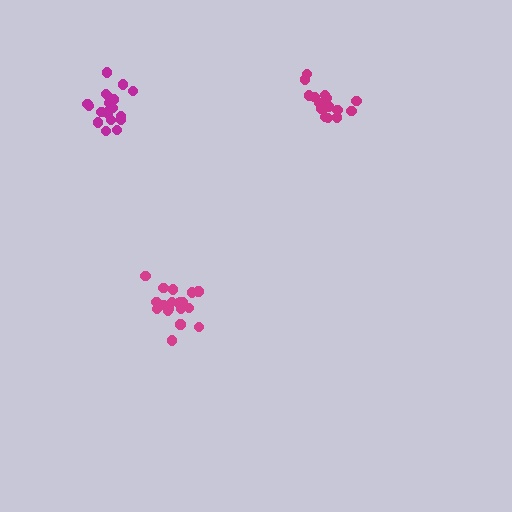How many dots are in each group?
Group 1: 16 dots, Group 2: 19 dots, Group 3: 19 dots (54 total).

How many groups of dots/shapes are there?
There are 3 groups.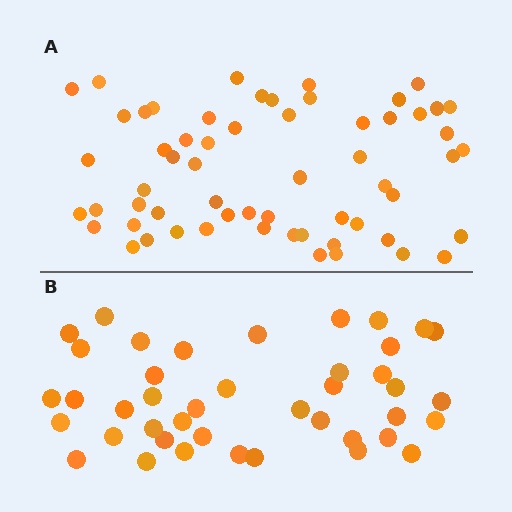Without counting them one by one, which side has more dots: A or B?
Region A (the top region) has more dots.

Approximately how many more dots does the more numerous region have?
Region A has approximately 20 more dots than region B.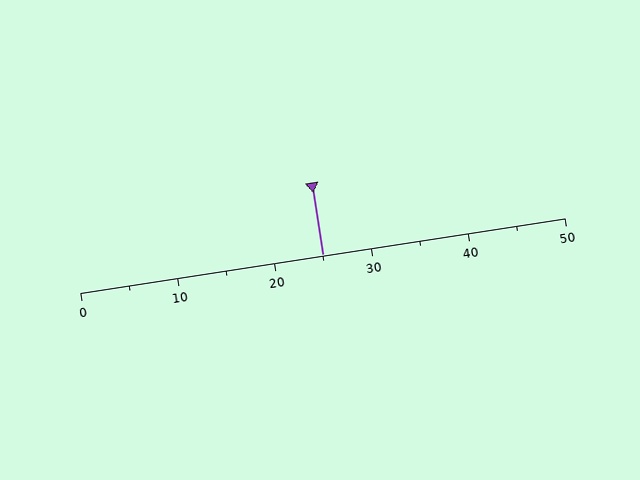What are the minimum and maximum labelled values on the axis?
The axis runs from 0 to 50.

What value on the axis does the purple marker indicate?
The marker indicates approximately 25.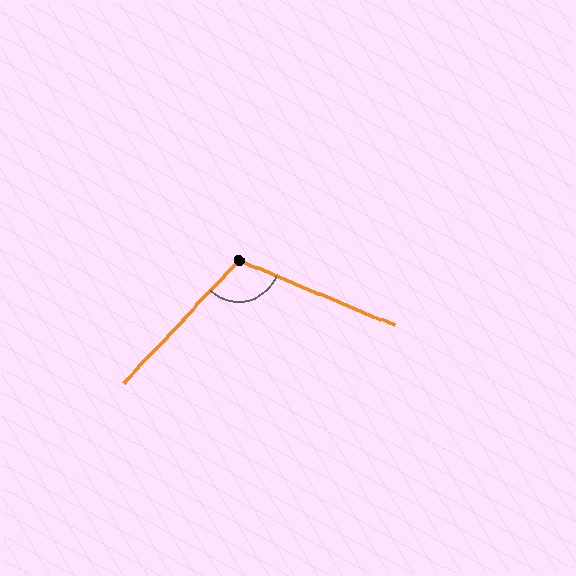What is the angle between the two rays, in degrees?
Approximately 111 degrees.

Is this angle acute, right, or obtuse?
It is obtuse.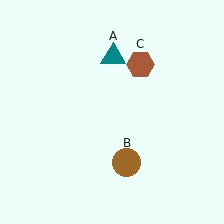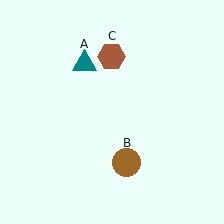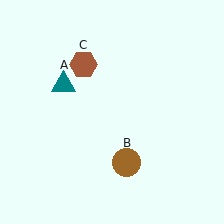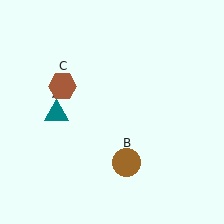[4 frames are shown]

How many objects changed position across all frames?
2 objects changed position: teal triangle (object A), brown hexagon (object C).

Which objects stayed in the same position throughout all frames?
Brown circle (object B) remained stationary.